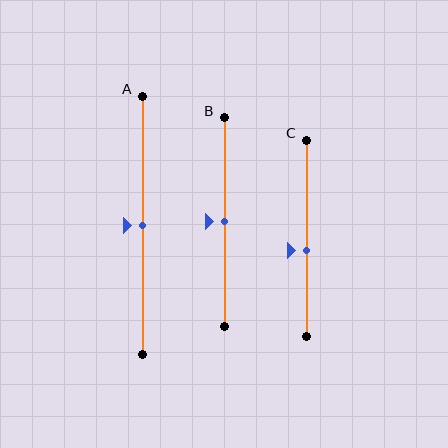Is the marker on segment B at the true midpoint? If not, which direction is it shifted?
Yes, the marker on segment B is at the true midpoint.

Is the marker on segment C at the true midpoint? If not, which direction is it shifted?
No, the marker on segment C is shifted downward by about 6% of the segment length.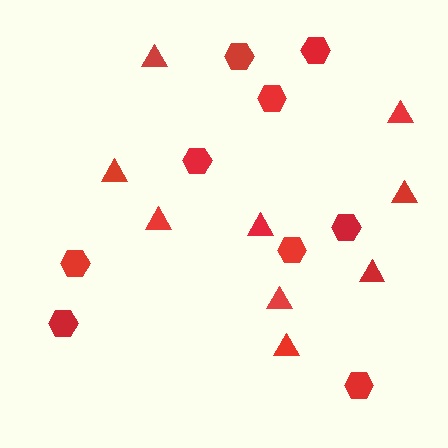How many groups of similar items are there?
There are 2 groups: one group of triangles (9) and one group of hexagons (9).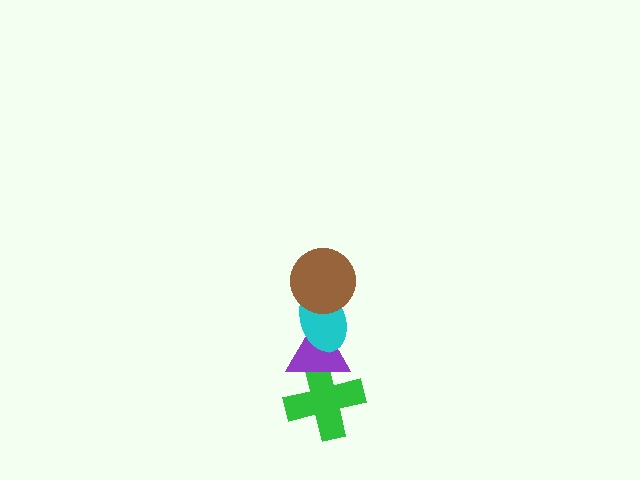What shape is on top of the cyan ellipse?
The brown circle is on top of the cyan ellipse.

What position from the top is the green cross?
The green cross is 4th from the top.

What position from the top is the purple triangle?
The purple triangle is 3rd from the top.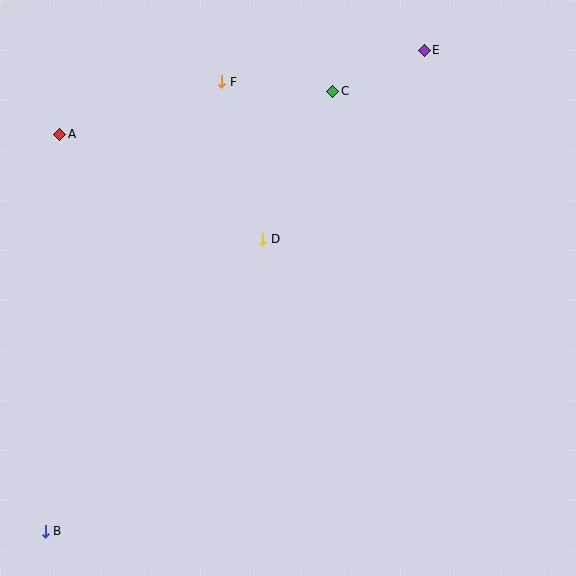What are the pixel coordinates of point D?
Point D is at (263, 239).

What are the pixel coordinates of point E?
Point E is at (424, 50).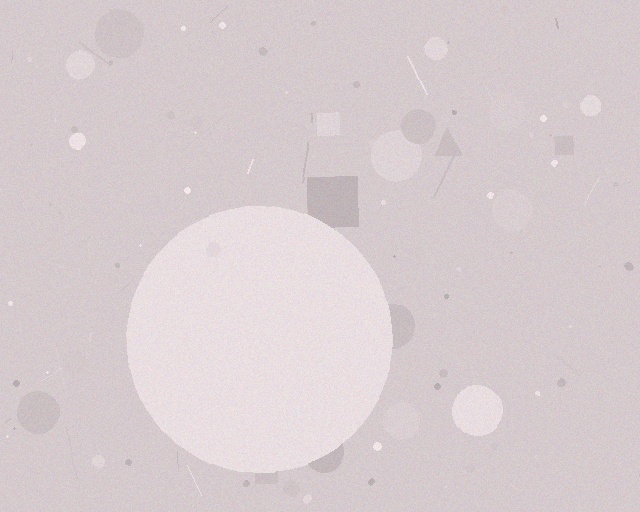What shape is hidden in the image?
A circle is hidden in the image.